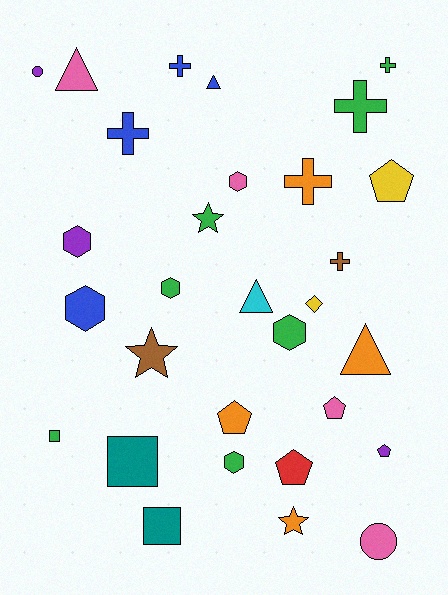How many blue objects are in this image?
There are 4 blue objects.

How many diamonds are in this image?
There is 1 diamond.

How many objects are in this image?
There are 30 objects.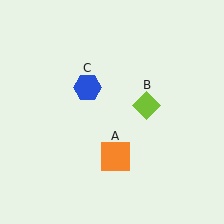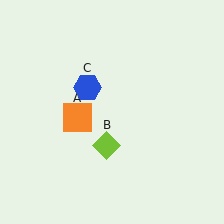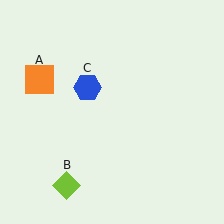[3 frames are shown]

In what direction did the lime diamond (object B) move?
The lime diamond (object B) moved down and to the left.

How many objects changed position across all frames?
2 objects changed position: orange square (object A), lime diamond (object B).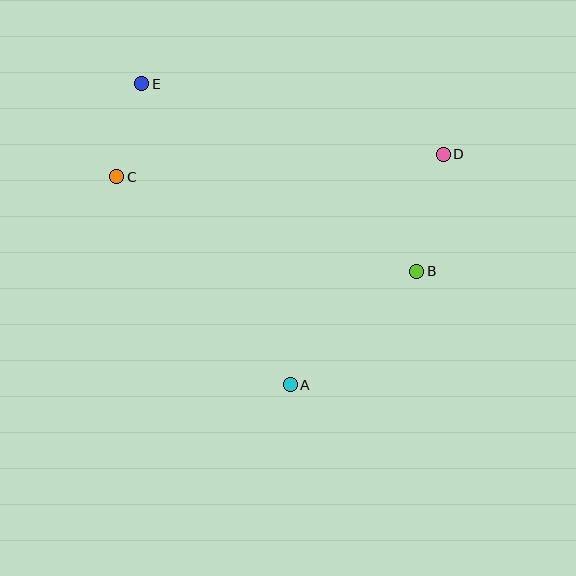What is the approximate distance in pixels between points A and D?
The distance between A and D is approximately 277 pixels.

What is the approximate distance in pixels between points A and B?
The distance between A and B is approximately 170 pixels.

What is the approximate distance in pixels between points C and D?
The distance between C and D is approximately 327 pixels.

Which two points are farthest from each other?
Points A and E are farthest from each other.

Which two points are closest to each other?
Points C and E are closest to each other.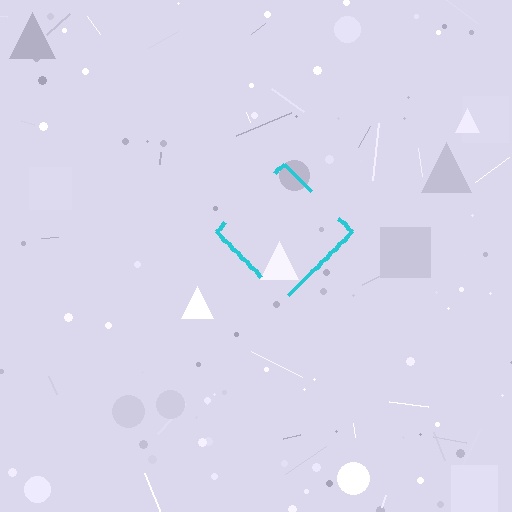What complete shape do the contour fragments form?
The contour fragments form a diamond.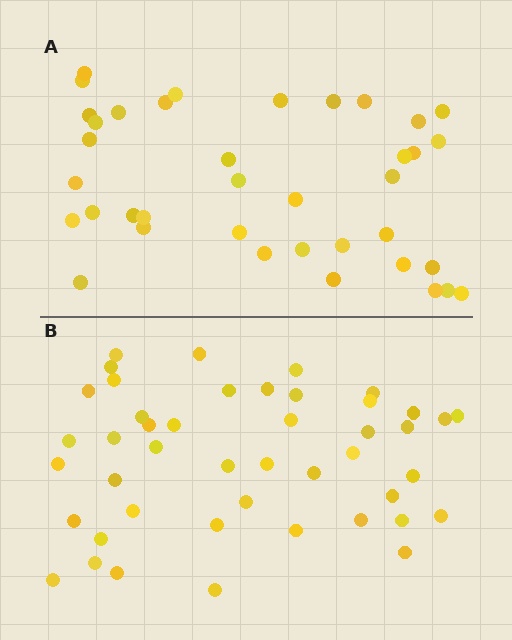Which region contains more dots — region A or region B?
Region B (the bottom region) has more dots.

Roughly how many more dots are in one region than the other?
Region B has roughly 8 or so more dots than region A.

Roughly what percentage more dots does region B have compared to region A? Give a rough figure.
About 20% more.